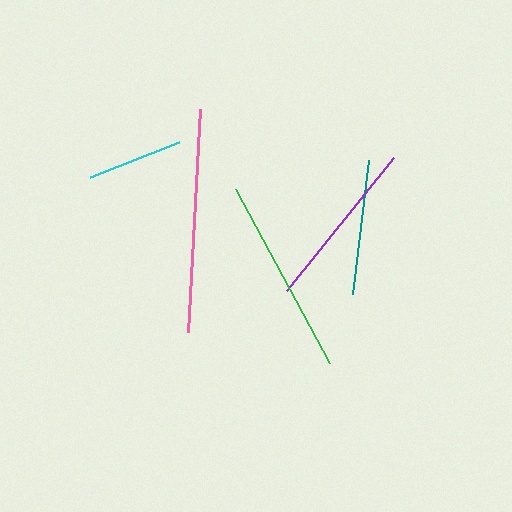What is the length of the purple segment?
The purple segment is approximately 171 pixels long.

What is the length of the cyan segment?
The cyan segment is approximately 95 pixels long.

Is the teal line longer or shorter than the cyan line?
The teal line is longer than the cyan line.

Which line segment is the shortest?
The cyan line is the shortest at approximately 95 pixels.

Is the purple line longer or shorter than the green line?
The green line is longer than the purple line.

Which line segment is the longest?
The pink line is the longest at approximately 223 pixels.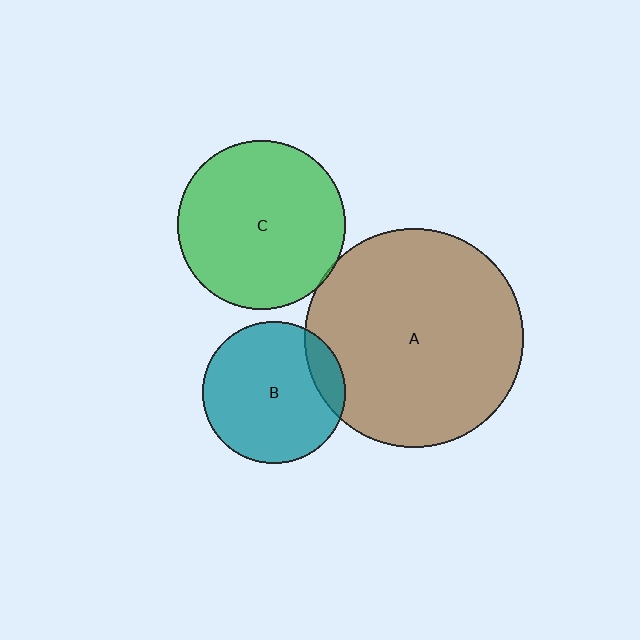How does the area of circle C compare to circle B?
Approximately 1.4 times.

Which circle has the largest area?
Circle A (brown).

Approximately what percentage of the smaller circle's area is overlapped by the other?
Approximately 5%.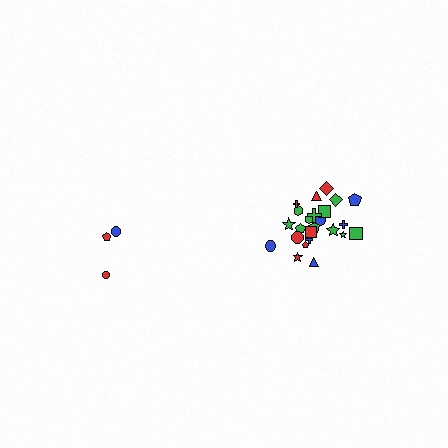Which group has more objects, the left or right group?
The right group.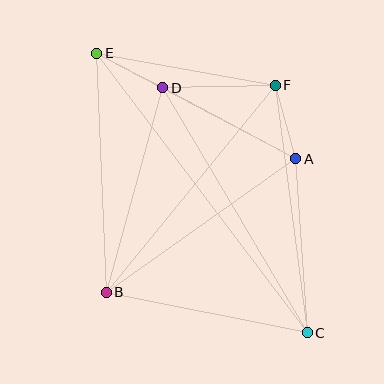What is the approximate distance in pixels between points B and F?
The distance between B and F is approximately 267 pixels.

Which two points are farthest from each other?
Points C and E are farthest from each other.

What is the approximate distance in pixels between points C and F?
The distance between C and F is approximately 250 pixels.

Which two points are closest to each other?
Points D and E are closest to each other.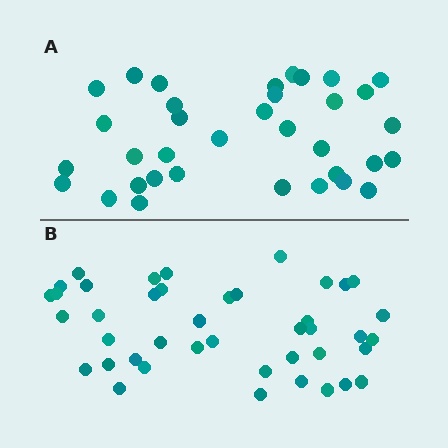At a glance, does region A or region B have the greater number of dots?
Region B (the bottom region) has more dots.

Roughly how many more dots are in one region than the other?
Region B has roughly 8 or so more dots than region A.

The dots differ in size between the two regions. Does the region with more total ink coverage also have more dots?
No. Region A has more total ink coverage because its dots are larger, but region B actually contains more individual dots. Total area can be misleading — the number of items is what matters here.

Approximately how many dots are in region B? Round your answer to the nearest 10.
About 40 dots. (The exact count is 42, which rounds to 40.)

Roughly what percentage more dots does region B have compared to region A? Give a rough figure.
About 20% more.